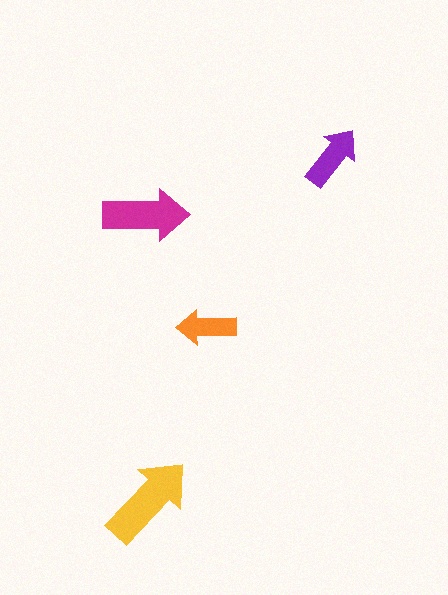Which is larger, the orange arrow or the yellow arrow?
The yellow one.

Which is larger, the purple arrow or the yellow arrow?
The yellow one.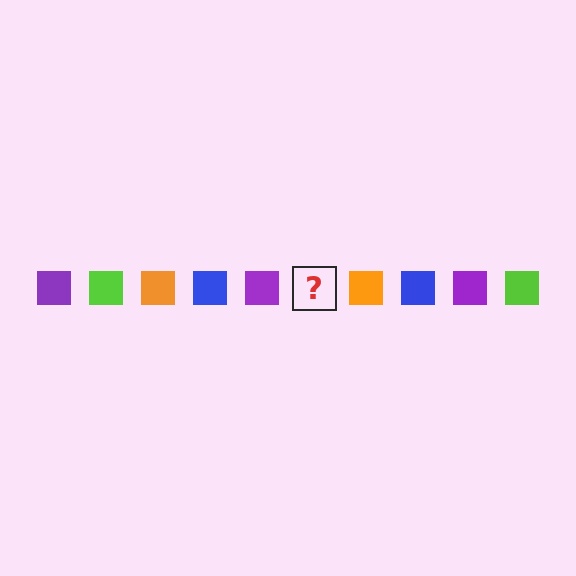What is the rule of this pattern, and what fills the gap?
The rule is that the pattern cycles through purple, lime, orange, blue squares. The gap should be filled with a lime square.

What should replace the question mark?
The question mark should be replaced with a lime square.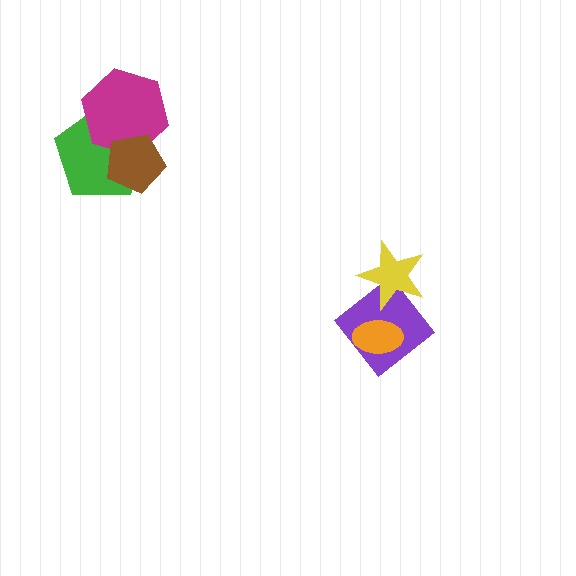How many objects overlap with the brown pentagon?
2 objects overlap with the brown pentagon.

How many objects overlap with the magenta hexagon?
2 objects overlap with the magenta hexagon.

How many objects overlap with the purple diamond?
2 objects overlap with the purple diamond.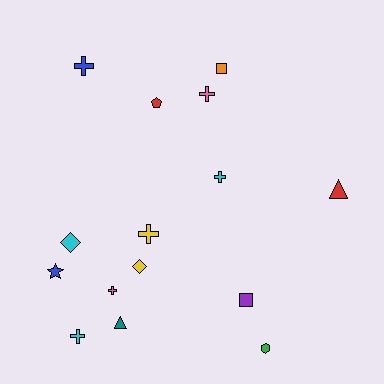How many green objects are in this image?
There is 1 green object.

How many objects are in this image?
There are 15 objects.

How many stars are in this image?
There is 1 star.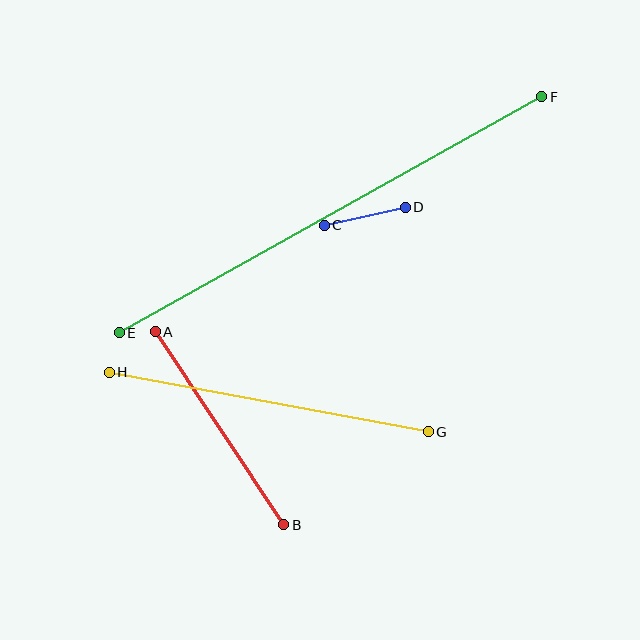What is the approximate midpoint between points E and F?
The midpoint is at approximately (331, 215) pixels.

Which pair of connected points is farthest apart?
Points E and F are farthest apart.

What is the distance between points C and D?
The distance is approximately 83 pixels.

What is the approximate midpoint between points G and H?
The midpoint is at approximately (269, 402) pixels.